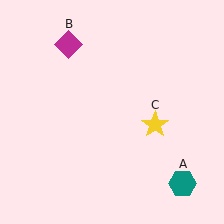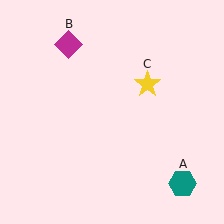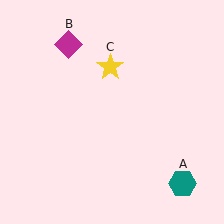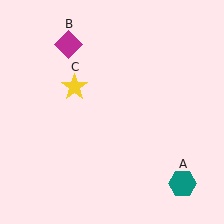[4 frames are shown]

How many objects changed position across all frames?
1 object changed position: yellow star (object C).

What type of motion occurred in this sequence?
The yellow star (object C) rotated counterclockwise around the center of the scene.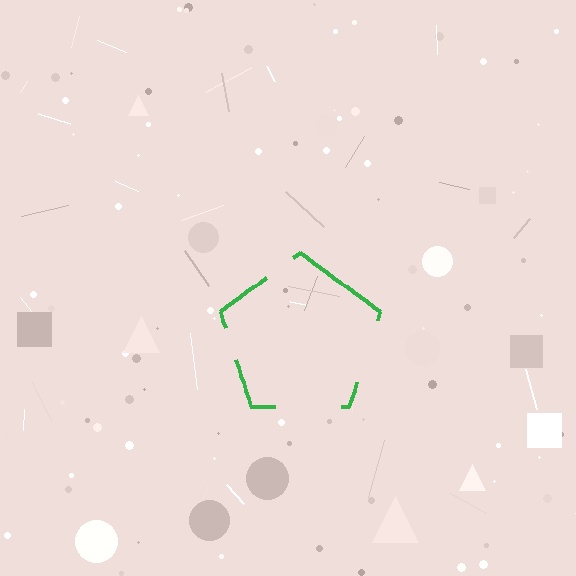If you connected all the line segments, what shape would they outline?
They would outline a pentagon.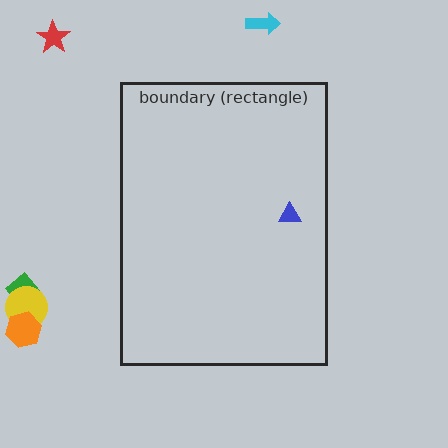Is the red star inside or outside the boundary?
Outside.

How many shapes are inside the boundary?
1 inside, 5 outside.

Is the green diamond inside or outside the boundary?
Outside.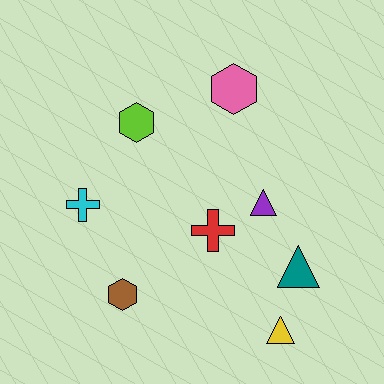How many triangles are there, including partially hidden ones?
There are 3 triangles.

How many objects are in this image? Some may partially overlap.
There are 8 objects.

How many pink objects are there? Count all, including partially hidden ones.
There is 1 pink object.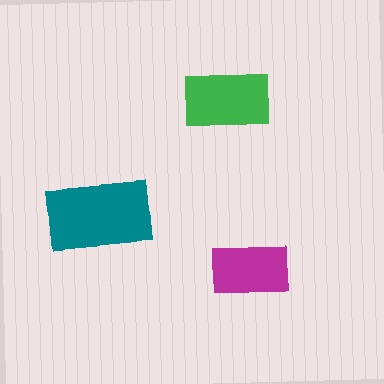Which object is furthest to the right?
The magenta rectangle is rightmost.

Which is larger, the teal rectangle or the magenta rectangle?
The teal one.